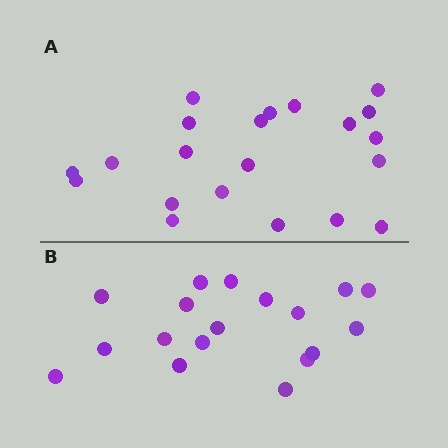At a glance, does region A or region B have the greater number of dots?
Region A (the top region) has more dots.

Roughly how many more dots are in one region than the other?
Region A has just a few more — roughly 2 or 3 more dots than region B.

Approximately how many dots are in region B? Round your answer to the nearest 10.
About 20 dots. (The exact count is 18, which rounds to 20.)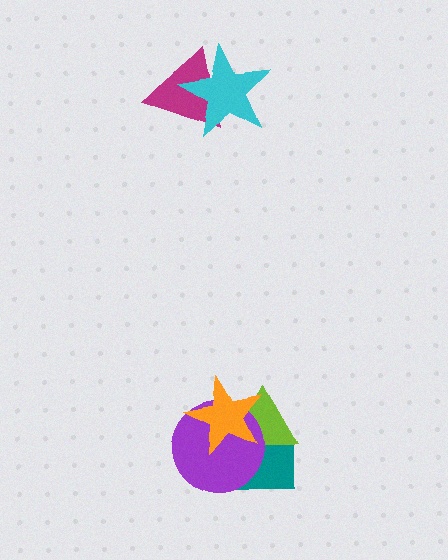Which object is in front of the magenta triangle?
The cyan star is in front of the magenta triangle.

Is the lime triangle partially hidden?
Yes, it is partially covered by another shape.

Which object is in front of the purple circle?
The orange star is in front of the purple circle.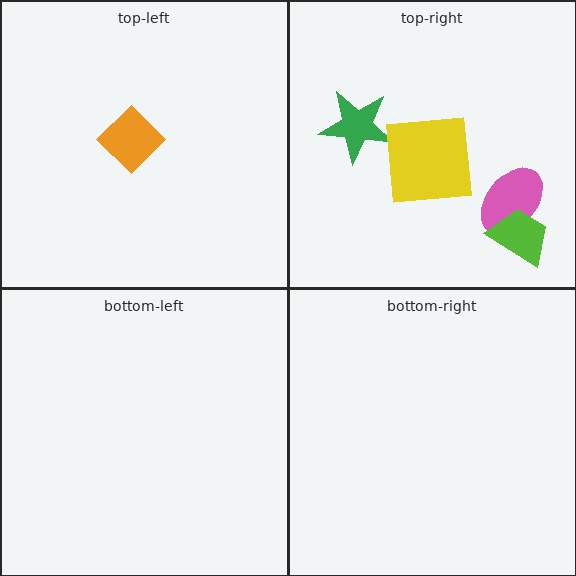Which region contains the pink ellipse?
The top-right region.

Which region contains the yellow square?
The top-right region.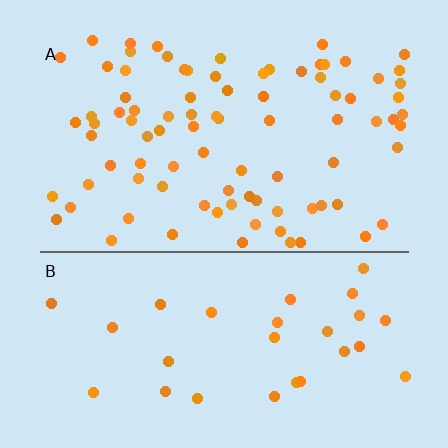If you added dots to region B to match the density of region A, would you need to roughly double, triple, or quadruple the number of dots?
Approximately triple.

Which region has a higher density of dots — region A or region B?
A (the top).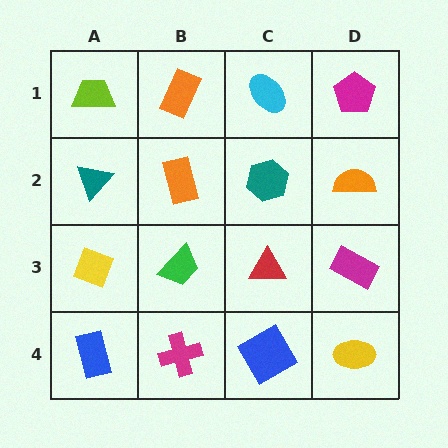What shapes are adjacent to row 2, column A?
A lime trapezoid (row 1, column A), a yellow diamond (row 3, column A), an orange rectangle (row 2, column B).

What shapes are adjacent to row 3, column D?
An orange semicircle (row 2, column D), a yellow ellipse (row 4, column D), a red triangle (row 3, column C).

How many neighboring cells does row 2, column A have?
3.